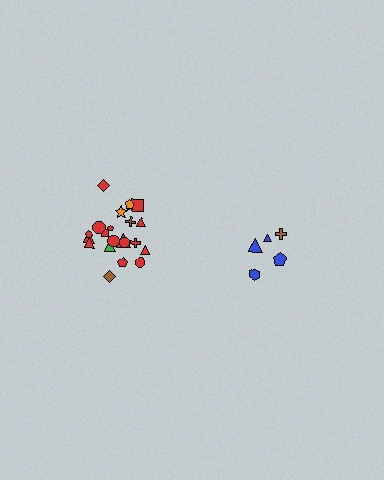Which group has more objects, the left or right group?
The left group.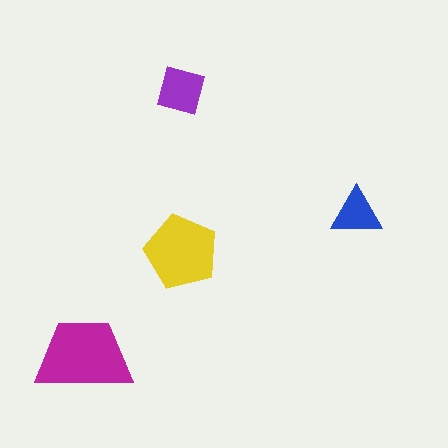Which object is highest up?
The purple square is topmost.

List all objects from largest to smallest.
The magenta trapezoid, the yellow pentagon, the purple square, the blue triangle.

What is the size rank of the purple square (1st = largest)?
3rd.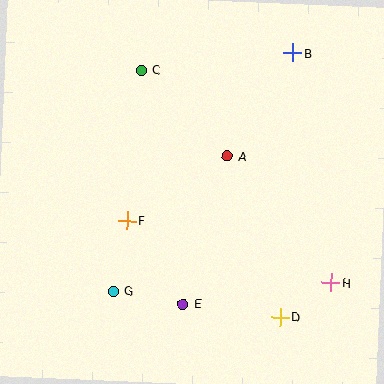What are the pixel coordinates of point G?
Point G is at (113, 291).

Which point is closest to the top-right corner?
Point B is closest to the top-right corner.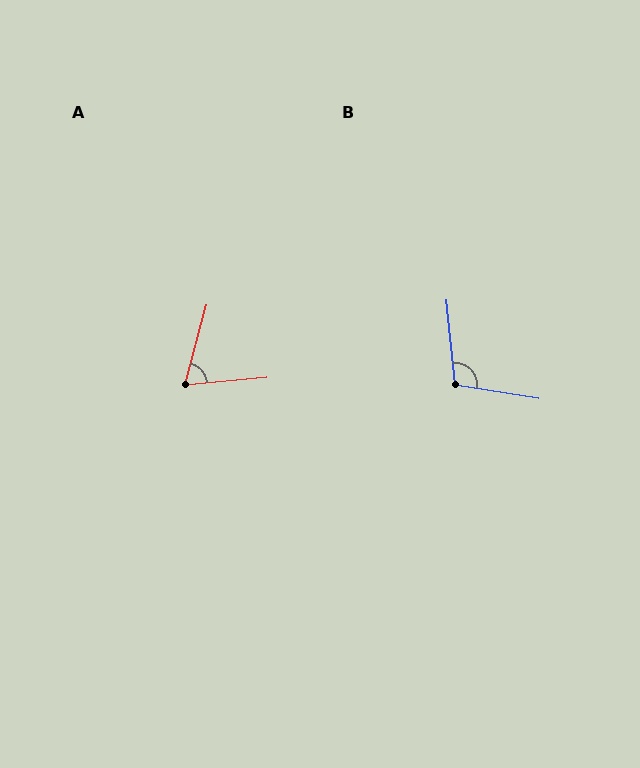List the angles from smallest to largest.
A (70°), B (105°).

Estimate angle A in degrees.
Approximately 70 degrees.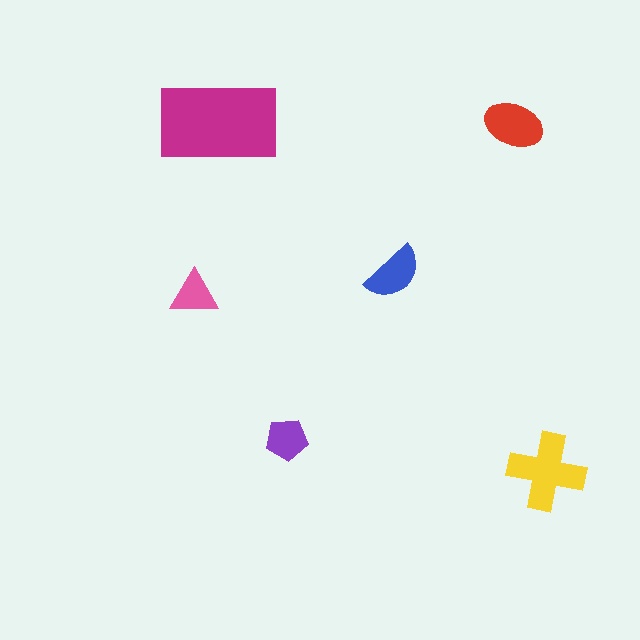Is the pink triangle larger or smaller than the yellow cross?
Smaller.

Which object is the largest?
The magenta rectangle.